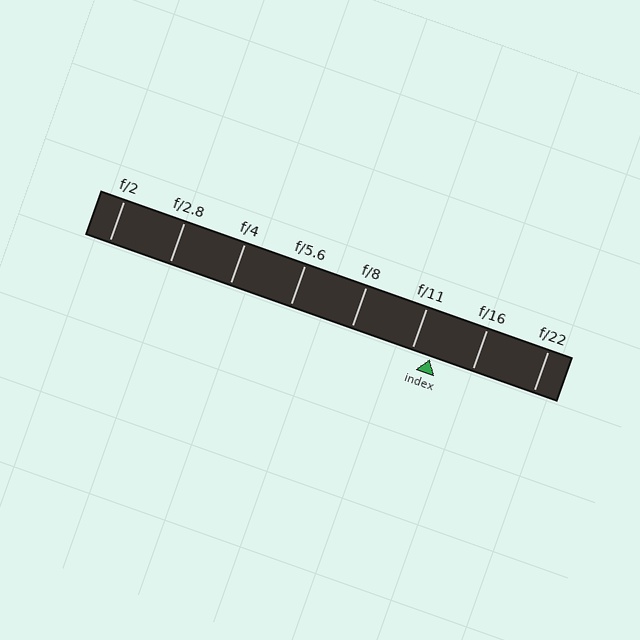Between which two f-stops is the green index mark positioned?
The index mark is between f/11 and f/16.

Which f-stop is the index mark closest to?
The index mark is closest to f/11.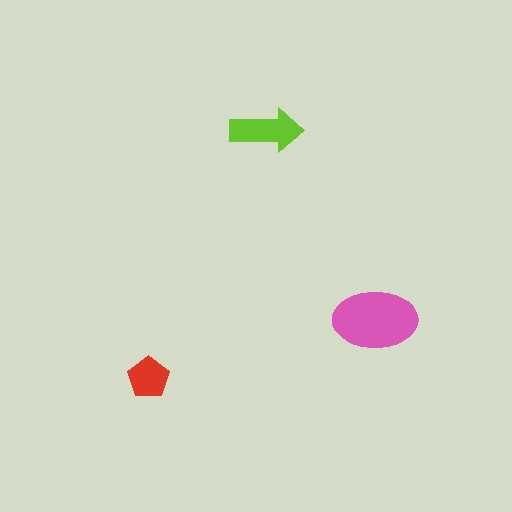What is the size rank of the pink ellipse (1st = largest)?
1st.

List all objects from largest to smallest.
The pink ellipse, the lime arrow, the red pentagon.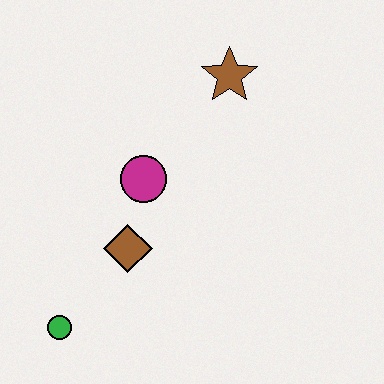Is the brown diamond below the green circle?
No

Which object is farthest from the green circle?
The brown star is farthest from the green circle.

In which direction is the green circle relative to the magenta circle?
The green circle is below the magenta circle.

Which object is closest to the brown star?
The magenta circle is closest to the brown star.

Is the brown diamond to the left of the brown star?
Yes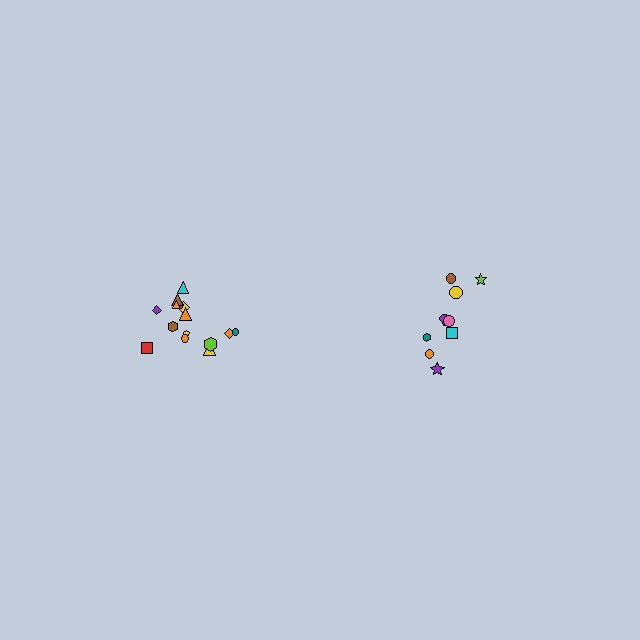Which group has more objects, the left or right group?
The left group.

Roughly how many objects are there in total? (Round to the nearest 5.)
Roughly 25 objects in total.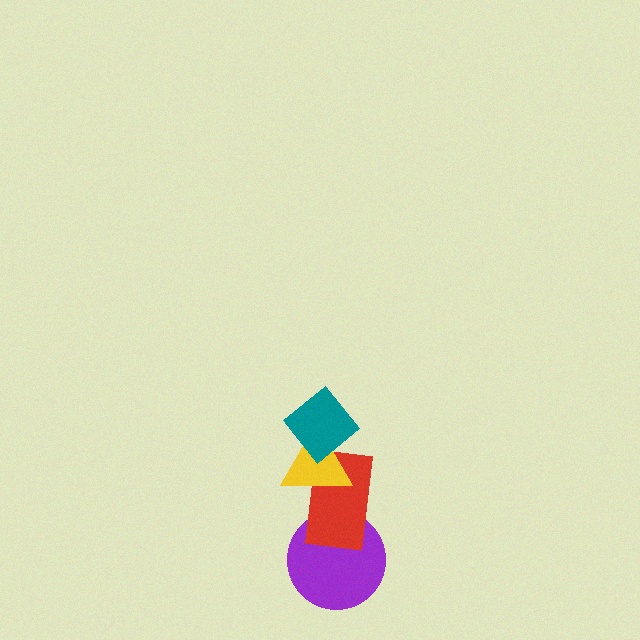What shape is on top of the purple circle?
The red rectangle is on top of the purple circle.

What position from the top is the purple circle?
The purple circle is 4th from the top.